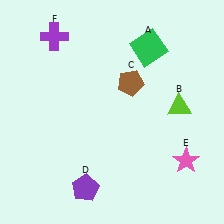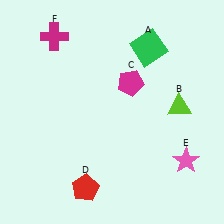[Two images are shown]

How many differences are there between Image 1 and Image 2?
There are 3 differences between the two images.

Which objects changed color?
C changed from brown to magenta. D changed from purple to red. F changed from purple to magenta.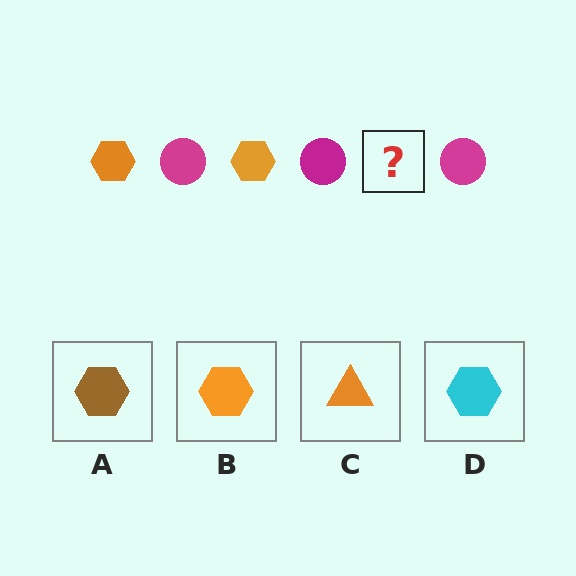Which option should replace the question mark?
Option B.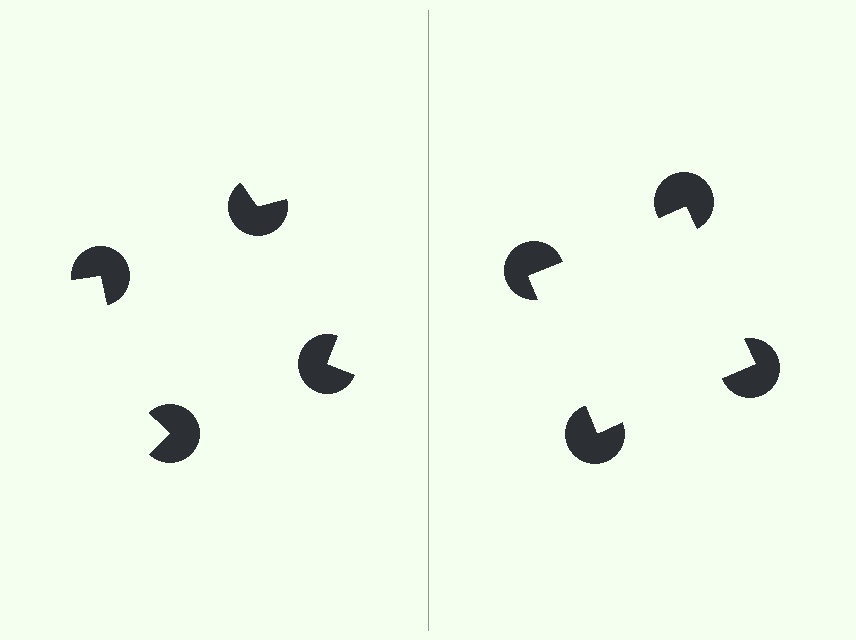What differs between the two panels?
The pac-man discs are positioned identically on both sides; only the wedge orientations differ. On the right they align to a square; on the left they are misaligned.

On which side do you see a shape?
An illusory square appears on the right side. On the left side the wedge cuts are rotated, so no coherent shape forms.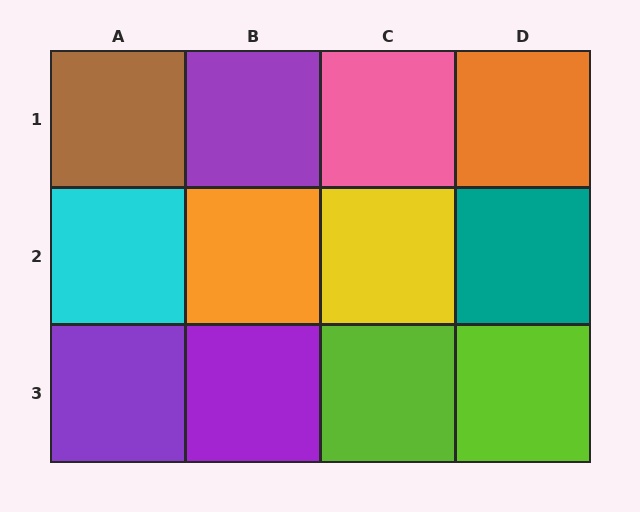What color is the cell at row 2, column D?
Teal.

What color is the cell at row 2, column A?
Cyan.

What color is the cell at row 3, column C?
Lime.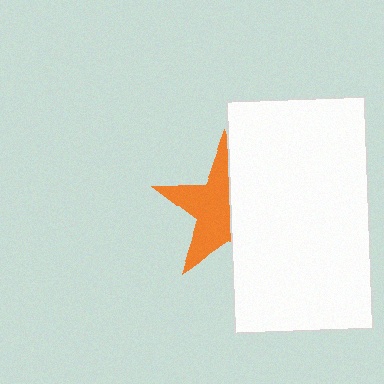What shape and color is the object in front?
The object in front is a white rectangle.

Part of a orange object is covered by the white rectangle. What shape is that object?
It is a star.